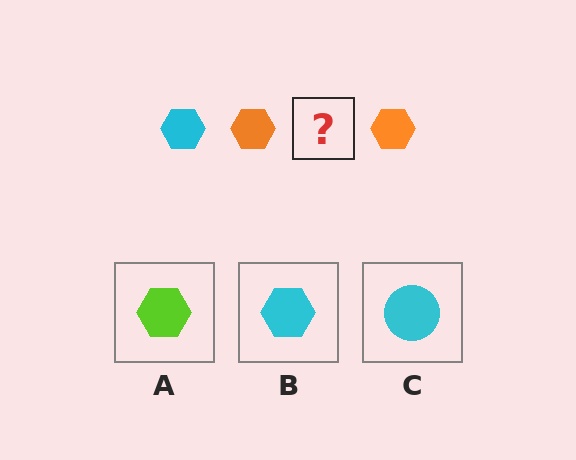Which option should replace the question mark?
Option B.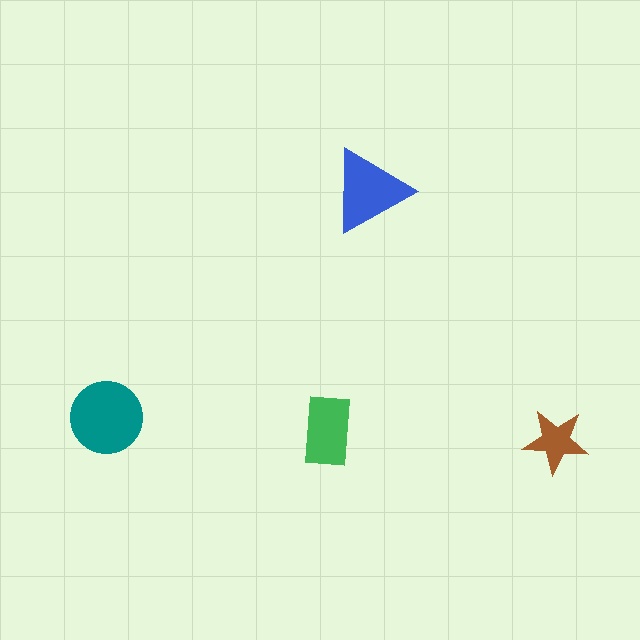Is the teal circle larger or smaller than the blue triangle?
Larger.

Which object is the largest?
The teal circle.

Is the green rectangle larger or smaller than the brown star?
Larger.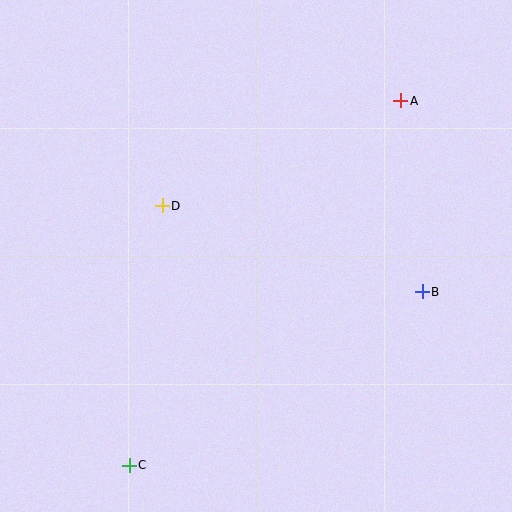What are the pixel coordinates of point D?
Point D is at (162, 206).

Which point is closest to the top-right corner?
Point A is closest to the top-right corner.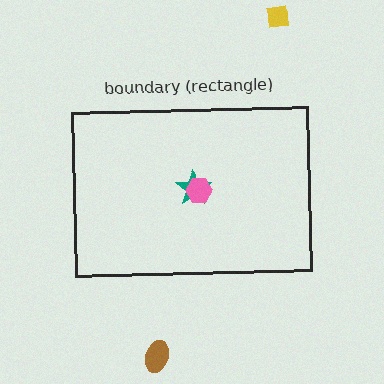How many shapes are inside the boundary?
2 inside, 2 outside.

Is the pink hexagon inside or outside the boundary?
Inside.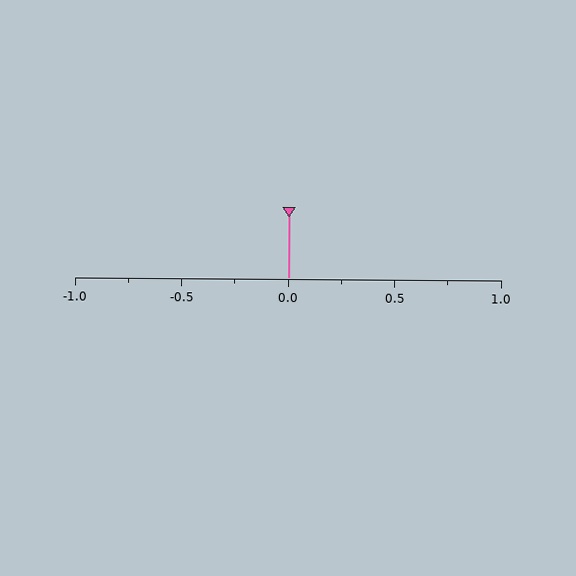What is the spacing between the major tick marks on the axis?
The major ticks are spaced 0.5 apart.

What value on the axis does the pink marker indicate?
The marker indicates approximately 0.